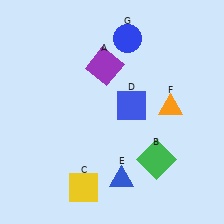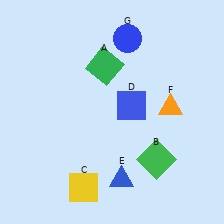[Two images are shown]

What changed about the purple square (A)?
In Image 1, A is purple. In Image 2, it changed to green.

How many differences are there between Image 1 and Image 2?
There is 1 difference between the two images.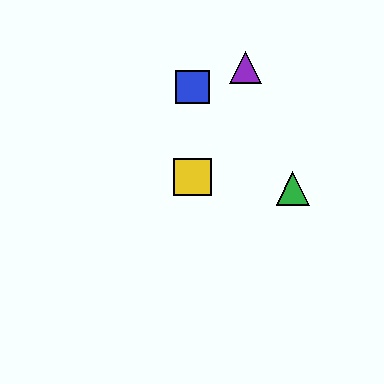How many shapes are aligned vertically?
3 shapes (the red square, the blue square, the yellow square) are aligned vertically.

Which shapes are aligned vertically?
The red square, the blue square, the yellow square are aligned vertically.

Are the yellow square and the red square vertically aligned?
Yes, both are at x≈192.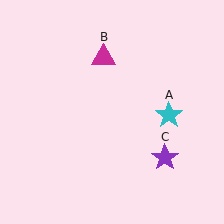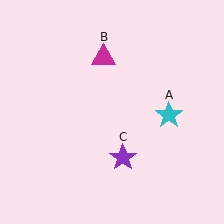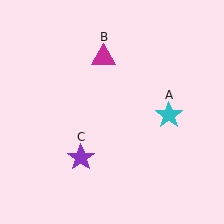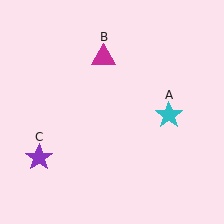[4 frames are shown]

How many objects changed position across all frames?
1 object changed position: purple star (object C).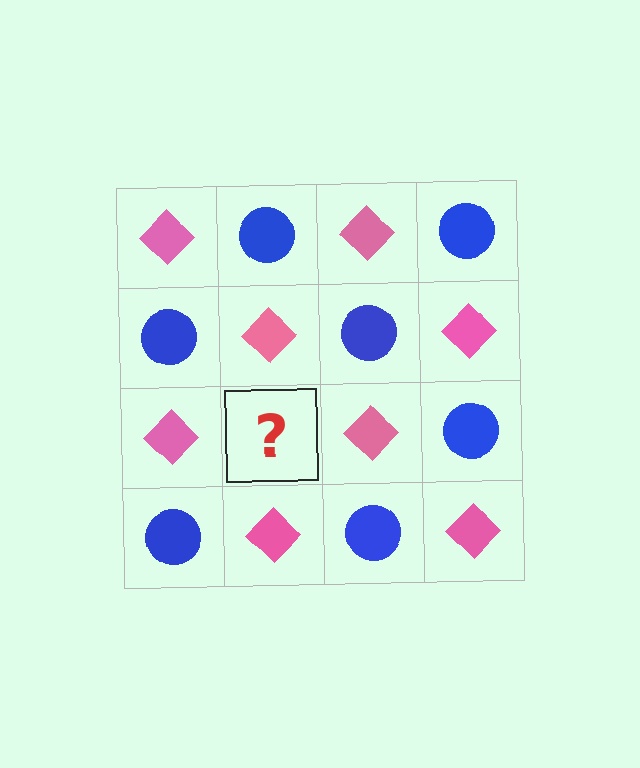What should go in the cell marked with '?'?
The missing cell should contain a blue circle.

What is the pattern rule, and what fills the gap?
The rule is that it alternates pink diamond and blue circle in a checkerboard pattern. The gap should be filled with a blue circle.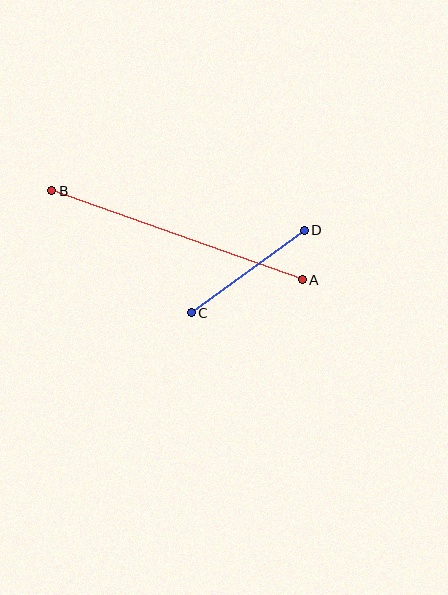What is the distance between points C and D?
The distance is approximately 140 pixels.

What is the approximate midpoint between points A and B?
The midpoint is at approximately (177, 235) pixels.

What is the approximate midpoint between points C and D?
The midpoint is at approximately (248, 271) pixels.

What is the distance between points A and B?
The distance is approximately 266 pixels.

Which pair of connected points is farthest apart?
Points A and B are farthest apart.